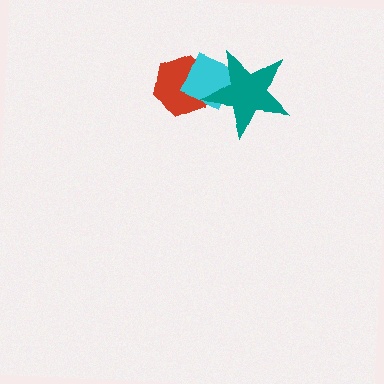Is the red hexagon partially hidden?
Yes, it is partially covered by another shape.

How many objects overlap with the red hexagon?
2 objects overlap with the red hexagon.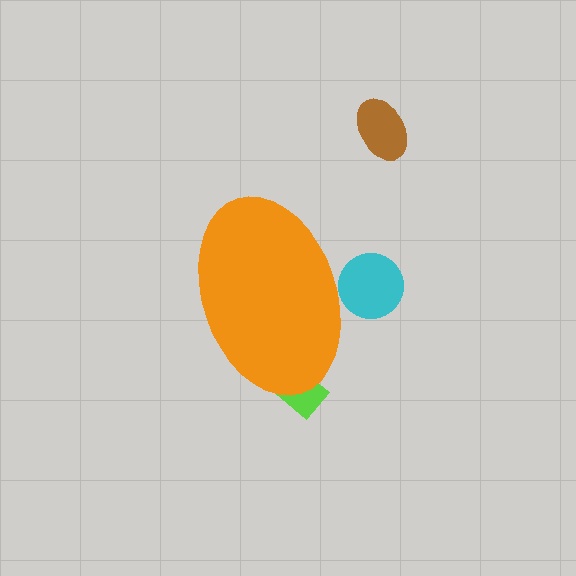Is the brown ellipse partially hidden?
No, the brown ellipse is fully visible.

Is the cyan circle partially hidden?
Yes, the cyan circle is partially hidden behind the orange ellipse.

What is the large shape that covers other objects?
An orange ellipse.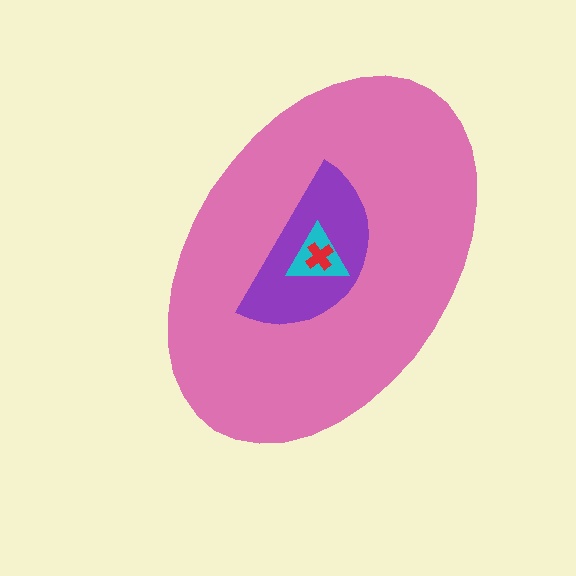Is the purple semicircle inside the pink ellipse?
Yes.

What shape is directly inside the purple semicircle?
The cyan triangle.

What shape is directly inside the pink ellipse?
The purple semicircle.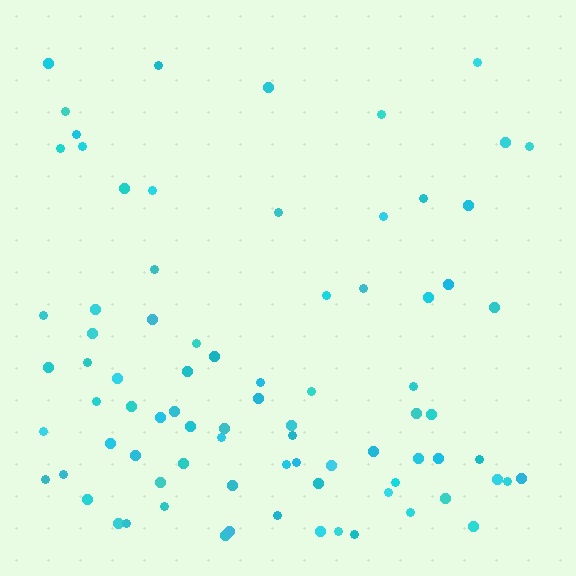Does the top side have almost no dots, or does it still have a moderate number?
Still a moderate number, just noticeably fewer than the bottom.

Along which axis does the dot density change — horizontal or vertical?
Vertical.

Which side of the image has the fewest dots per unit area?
The top.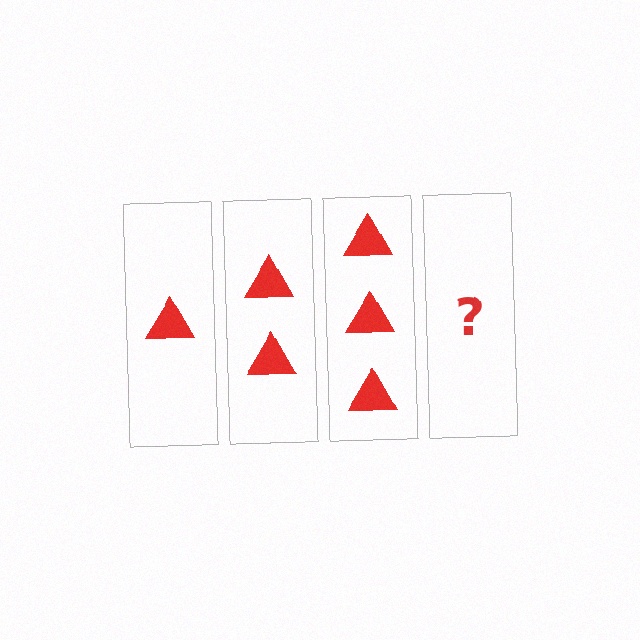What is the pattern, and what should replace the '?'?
The pattern is that each step adds one more triangle. The '?' should be 4 triangles.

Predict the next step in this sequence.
The next step is 4 triangles.